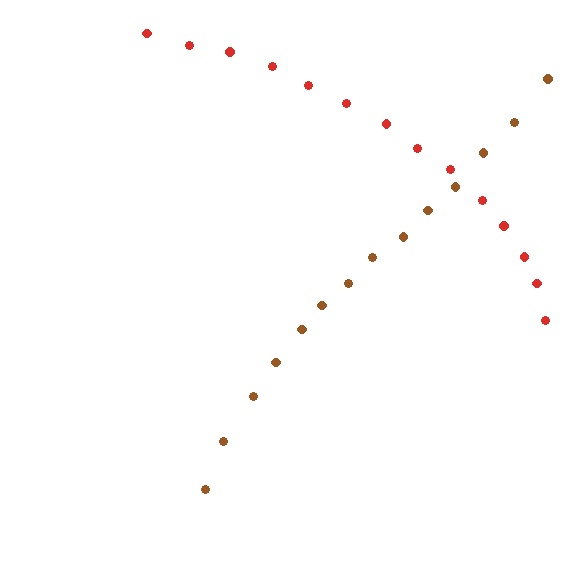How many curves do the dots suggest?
There are 2 distinct paths.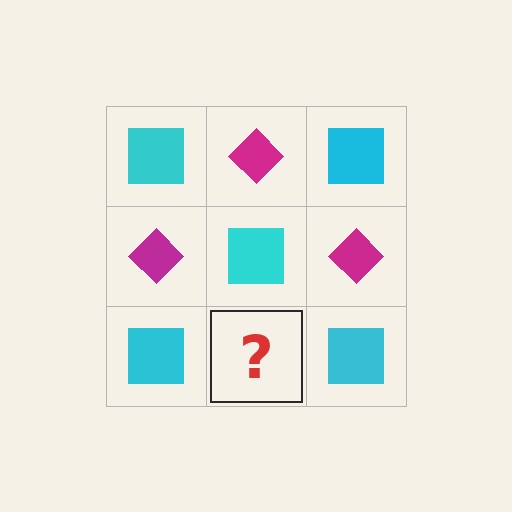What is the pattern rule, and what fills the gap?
The rule is that it alternates cyan square and magenta diamond in a checkerboard pattern. The gap should be filled with a magenta diamond.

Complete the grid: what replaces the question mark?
The question mark should be replaced with a magenta diamond.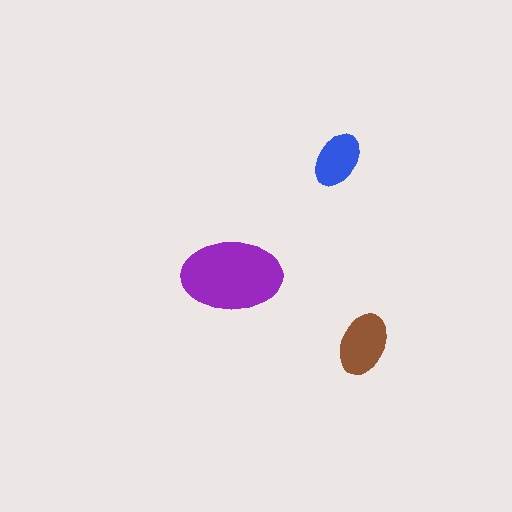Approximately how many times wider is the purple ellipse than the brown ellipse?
About 1.5 times wider.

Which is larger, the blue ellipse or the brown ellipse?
The brown one.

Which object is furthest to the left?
The purple ellipse is leftmost.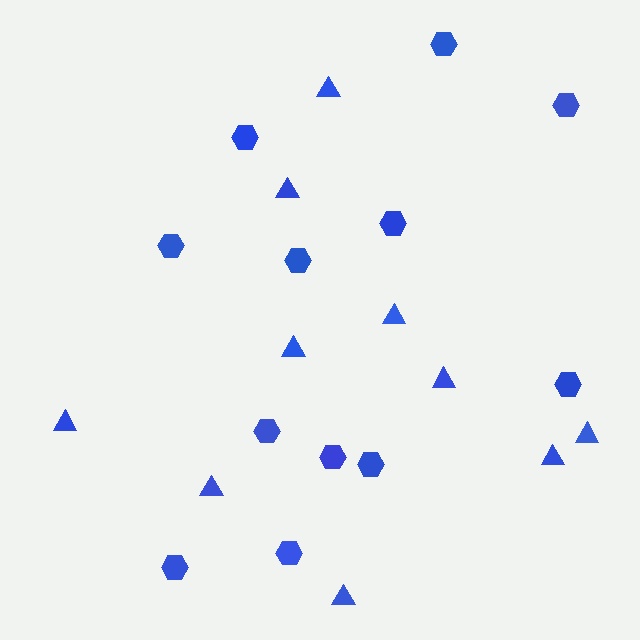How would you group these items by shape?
There are 2 groups: one group of triangles (10) and one group of hexagons (12).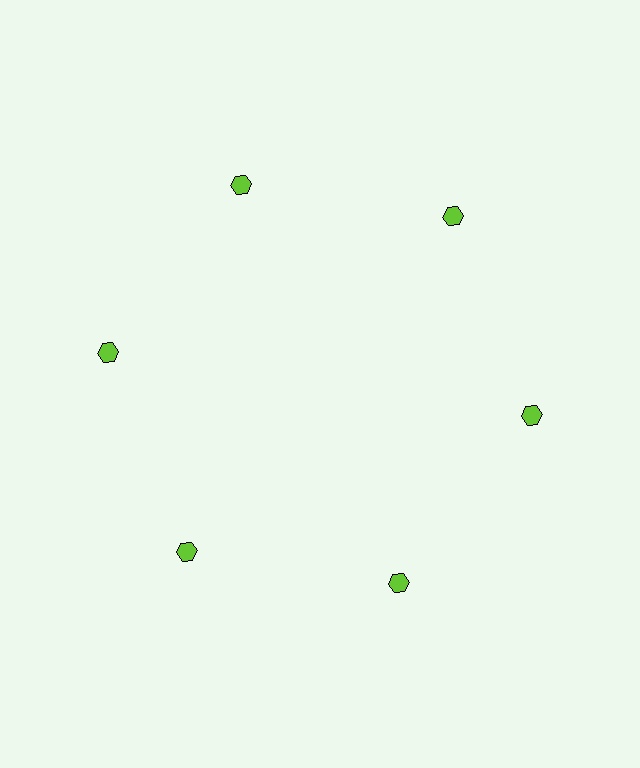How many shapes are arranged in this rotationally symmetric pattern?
There are 6 shapes, arranged in 6 groups of 1.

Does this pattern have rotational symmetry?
Yes, this pattern has 6-fold rotational symmetry. It looks the same after rotating 60 degrees around the center.